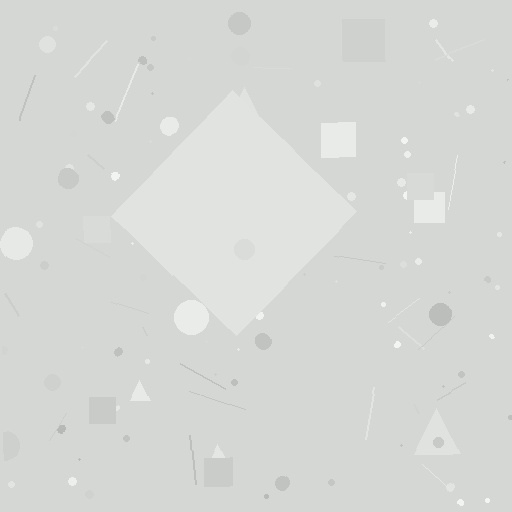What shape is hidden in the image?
A diamond is hidden in the image.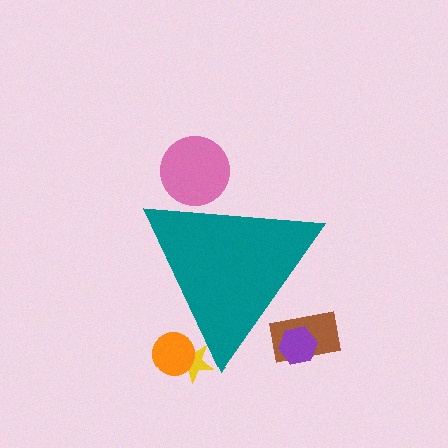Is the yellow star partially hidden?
Yes, the yellow star is partially hidden behind the teal triangle.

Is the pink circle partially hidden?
Yes, the pink circle is partially hidden behind the teal triangle.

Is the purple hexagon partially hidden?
Yes, the purple hexagon is partially hidden behind the teal triangle.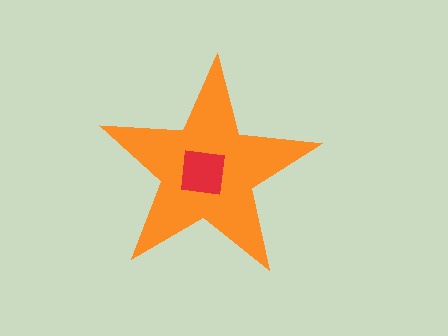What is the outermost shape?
The orange star.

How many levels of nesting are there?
2.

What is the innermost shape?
The red square.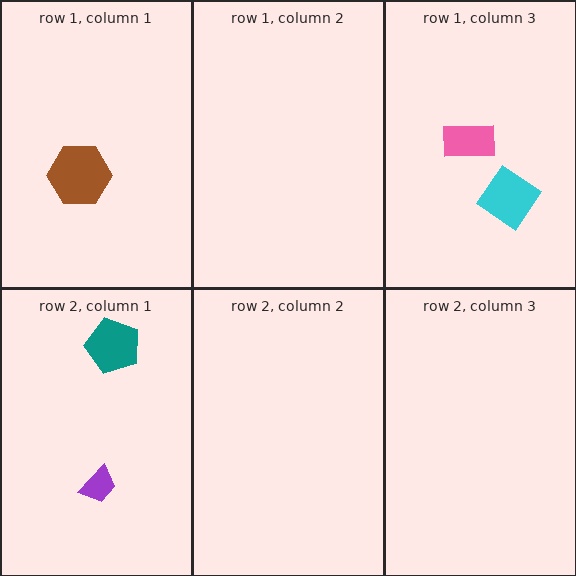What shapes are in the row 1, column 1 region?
The blue arrow, the brown hexagon.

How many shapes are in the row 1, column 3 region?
2.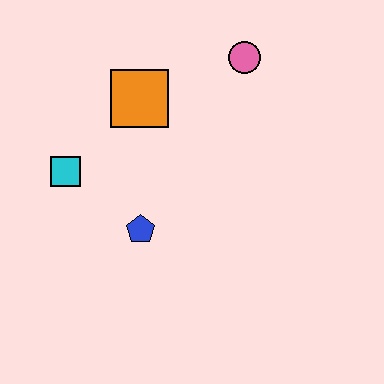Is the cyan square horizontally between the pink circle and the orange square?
No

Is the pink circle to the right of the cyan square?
Yes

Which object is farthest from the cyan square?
The pink circle is farthest from the cyan square.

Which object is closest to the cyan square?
The blue pentagon is closest to the cyan square.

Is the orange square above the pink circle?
No